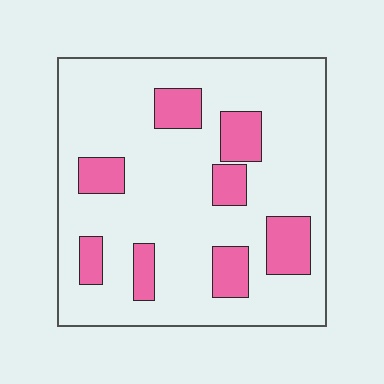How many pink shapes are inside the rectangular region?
8.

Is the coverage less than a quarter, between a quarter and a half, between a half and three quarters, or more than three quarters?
Less than a quarter.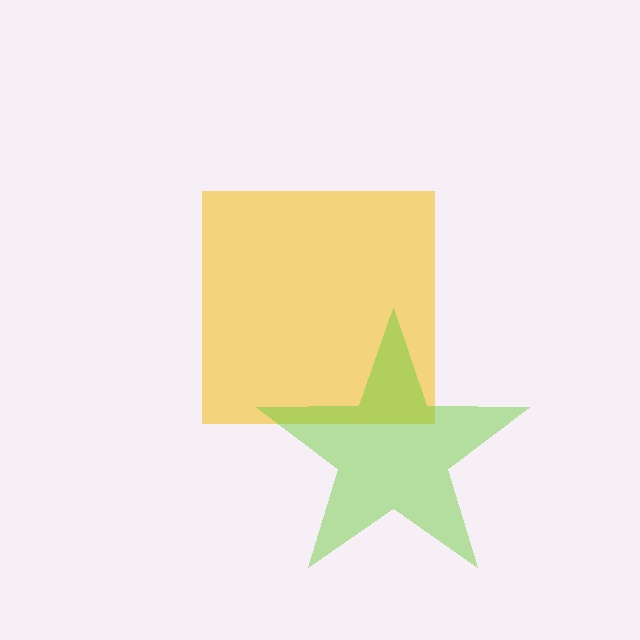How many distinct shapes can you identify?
There are 2 distinct shapes: a yellow square, a lime star.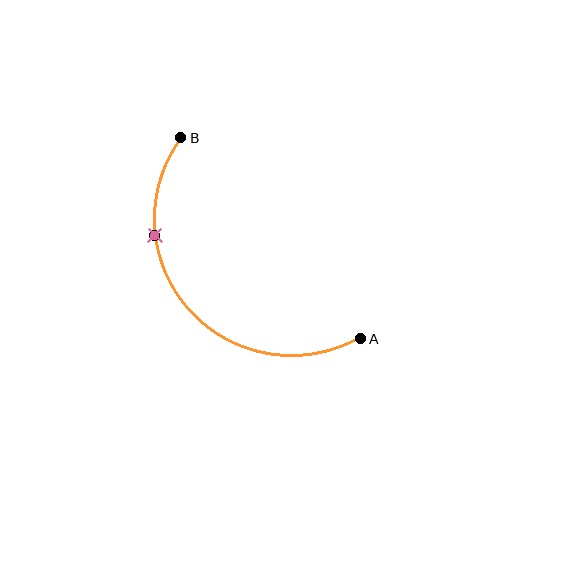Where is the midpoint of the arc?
The arc midpoint is the point on the curve farthest from the straight line joining A and B. It sits below and to the left of that line.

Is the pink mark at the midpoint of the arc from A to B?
No. The pink mark lies on the arc but is closer to endpoint B. The arc midpoint would be at the point on the curve equidistant along the arc from both A and B.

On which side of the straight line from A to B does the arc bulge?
The arc bulges below and to the left of the straight line connecting A and B.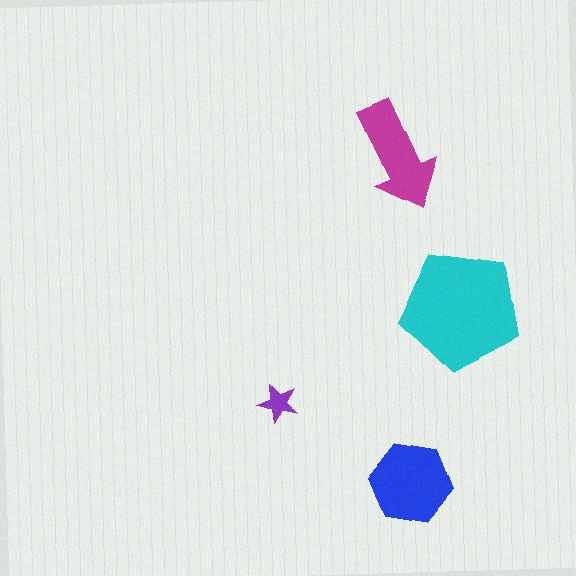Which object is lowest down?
The blue hexagon is bottommost.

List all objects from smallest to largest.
The purple star, the magenta arrow, the blue hexagon, the cyan pentagon.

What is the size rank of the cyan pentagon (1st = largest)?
1st.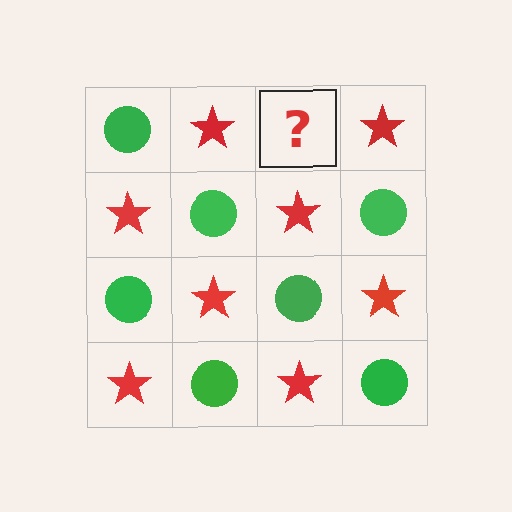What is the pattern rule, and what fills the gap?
The rule is that it alternates green circle and red star in a checkerboard pattern. The gap should be filled with a green circle.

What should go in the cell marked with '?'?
The missing cell should contain a green circle.